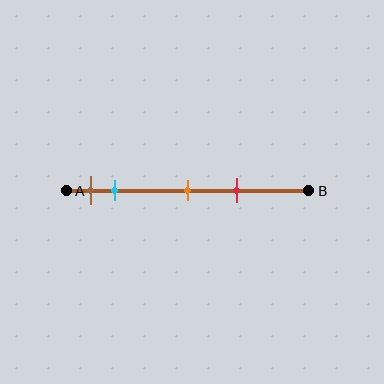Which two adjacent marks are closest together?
The brown and cyan marks are the closest adjacent pair.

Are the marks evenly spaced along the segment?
No, the marks are not evenly spaced.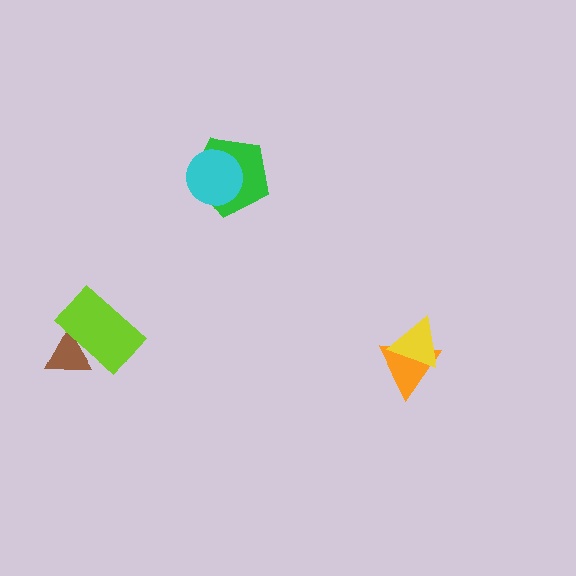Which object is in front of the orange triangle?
The yellow triangle is in front of the orange triangle.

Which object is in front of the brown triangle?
The lime rectangle is in front of the brown triangle.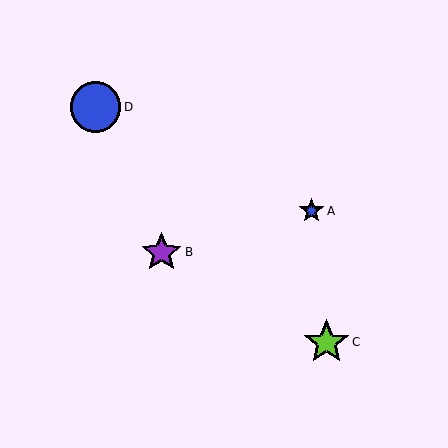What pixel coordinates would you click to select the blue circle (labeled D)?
Click at (96, 107) to select the blue circle D.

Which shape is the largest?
The blue circle (labeled D) is the largest.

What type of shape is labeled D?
Shape D is a blue circle.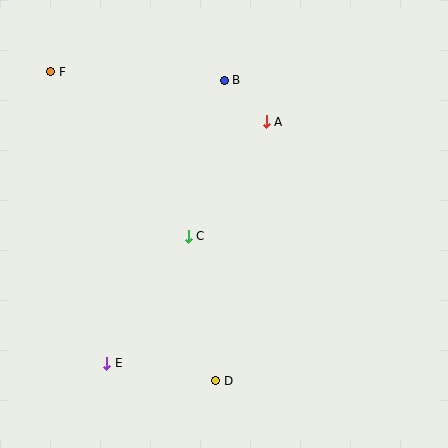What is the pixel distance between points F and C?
The distance between F and C is 214 pixels.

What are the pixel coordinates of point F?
Point F is at (51, 72).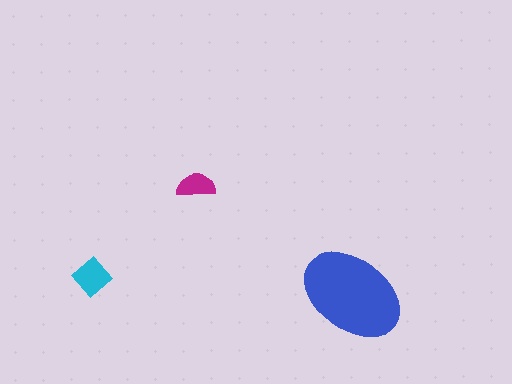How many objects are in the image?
There are 3 objects in the image.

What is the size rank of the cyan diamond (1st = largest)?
2nd.